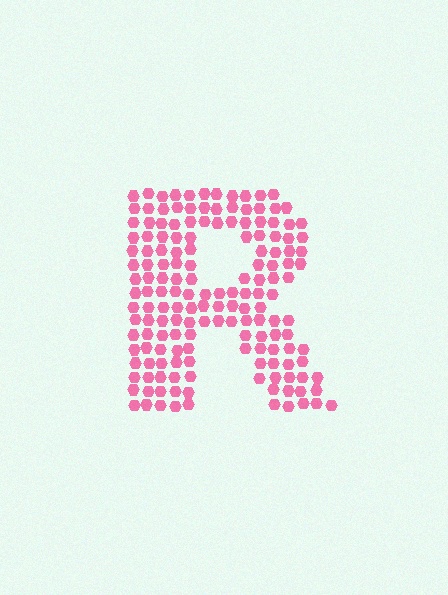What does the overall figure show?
The overall figure shows the letter R.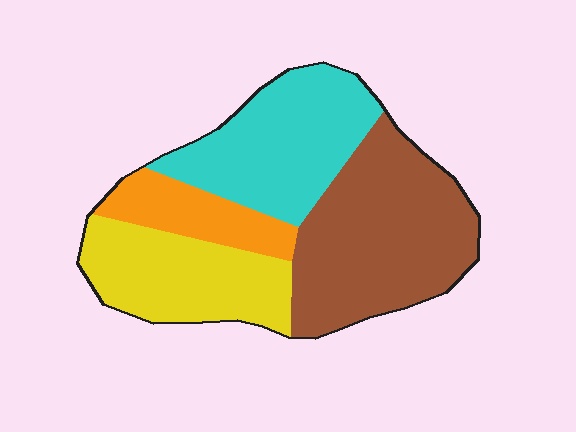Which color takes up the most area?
Brown, at roughly 35%.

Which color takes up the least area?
Orange, at roughly 10%.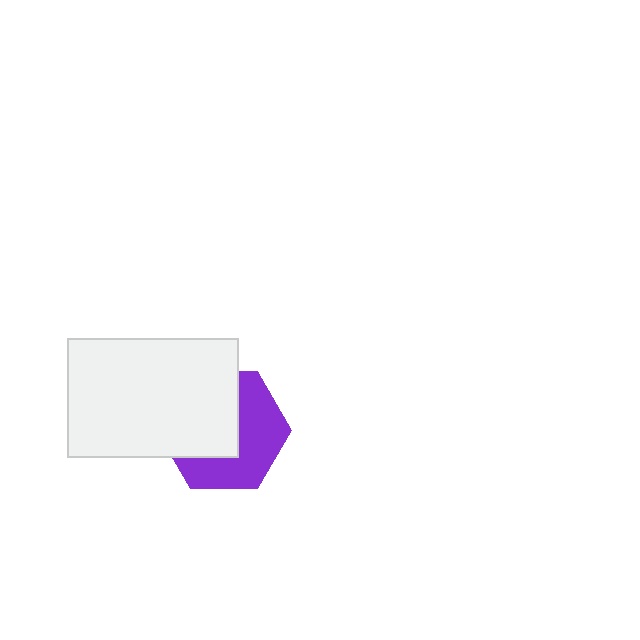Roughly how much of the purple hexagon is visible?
About half of it is visible (roughly 50%).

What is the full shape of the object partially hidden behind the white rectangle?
The partially hidden object is a purple hexagon.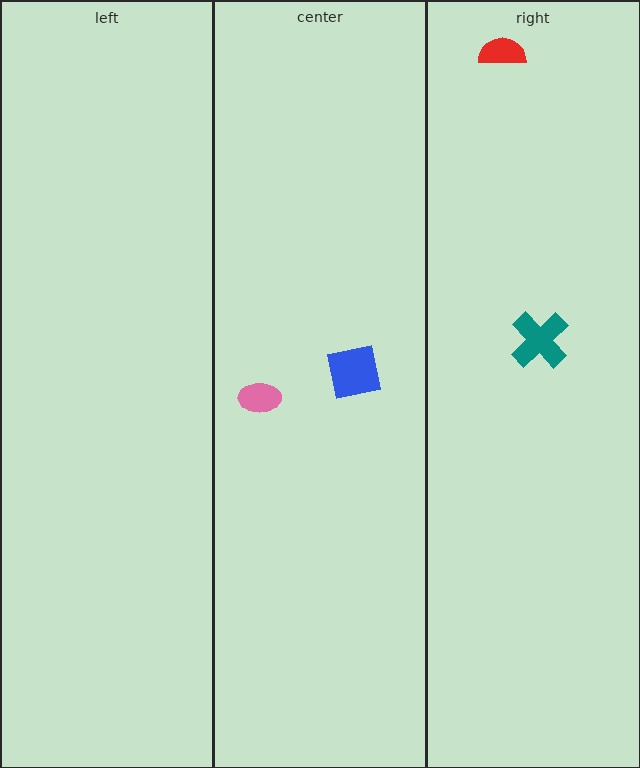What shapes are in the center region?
The pink ellipse, the blue square.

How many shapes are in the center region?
2.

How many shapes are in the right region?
2.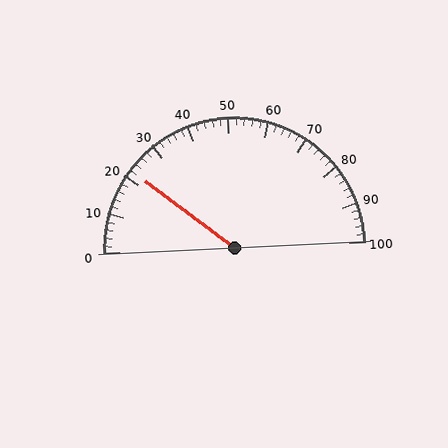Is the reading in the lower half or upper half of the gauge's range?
The reading is in the lower half of the range (0 to 100).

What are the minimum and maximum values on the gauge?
The gauge ranges from 0 to 100.